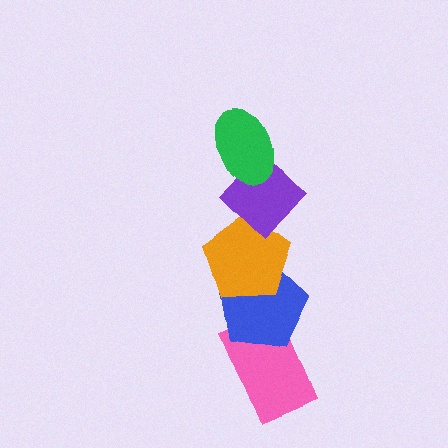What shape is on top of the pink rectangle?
The blue pentagon is on top of the pink rectangle.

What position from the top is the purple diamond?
The purple diamond is 2nd from the top.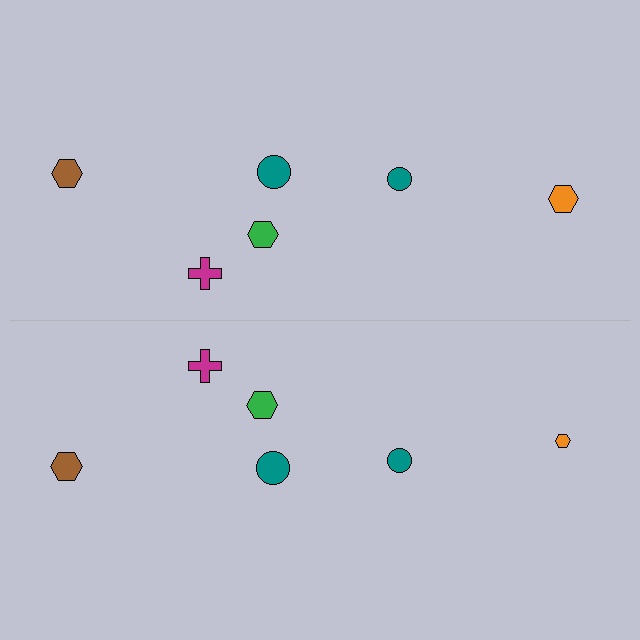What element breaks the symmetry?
The orange hexagon on the bottom side has a different size than its mirror counterpart.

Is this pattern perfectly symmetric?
No, the pattern is not perfectly symmetric. The orange hexagon on the bottom side has a different size than its mirror counterpart.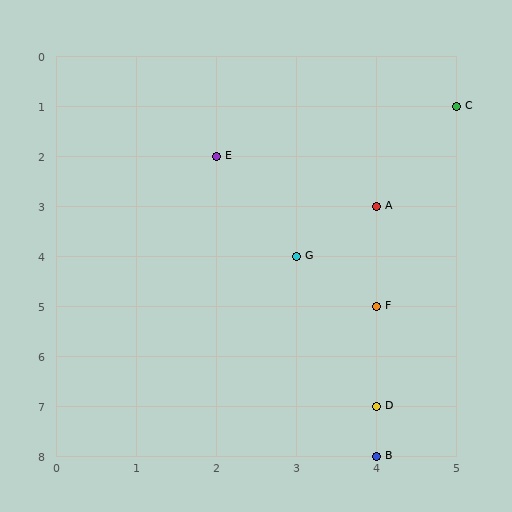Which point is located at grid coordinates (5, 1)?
Point C is at (5, 1).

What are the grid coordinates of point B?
Point B is at grid coordinates (4, 8).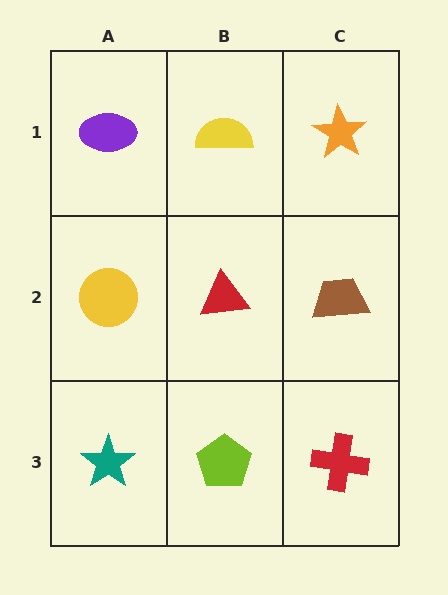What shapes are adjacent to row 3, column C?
A brown trapezoid (row 2, column C), a lime pentagon (row 3, column B).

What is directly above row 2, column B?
A yellow semicircle.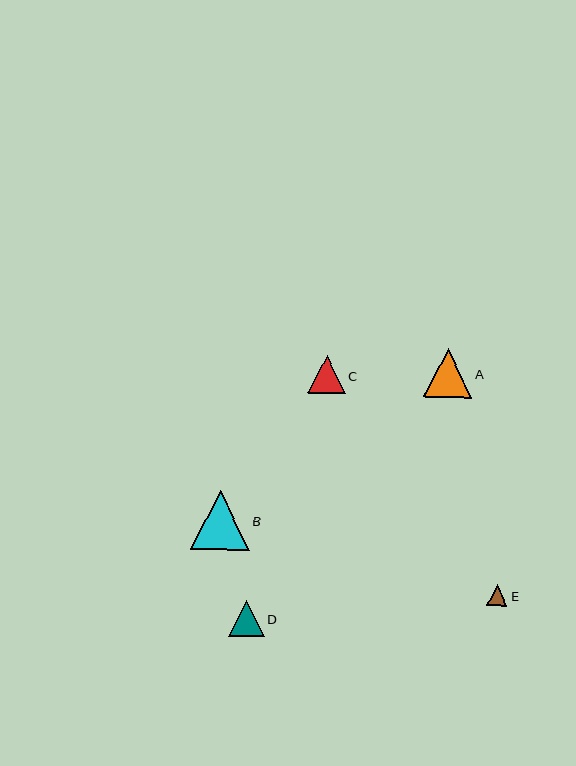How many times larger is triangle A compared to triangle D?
Triangle A is approximately 1.3 times the size of triangle D.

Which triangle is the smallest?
Triangle E is the smallest with a size of approximately 20 pixels.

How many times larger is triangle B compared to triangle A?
Triangle B is approximately 1.2 times the size of triangle A.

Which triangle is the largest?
Triangle B is the largest with a size of approximately 59 pixels.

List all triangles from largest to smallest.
From largest to smallest: B, A, C, D, E.